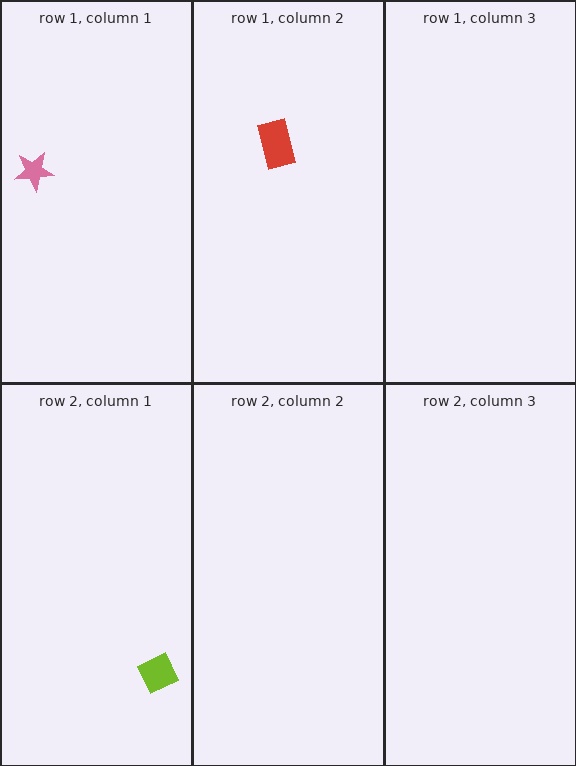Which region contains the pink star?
The row 1, column 1 region.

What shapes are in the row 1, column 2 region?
The red rectangle.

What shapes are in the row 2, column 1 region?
The lime diamond.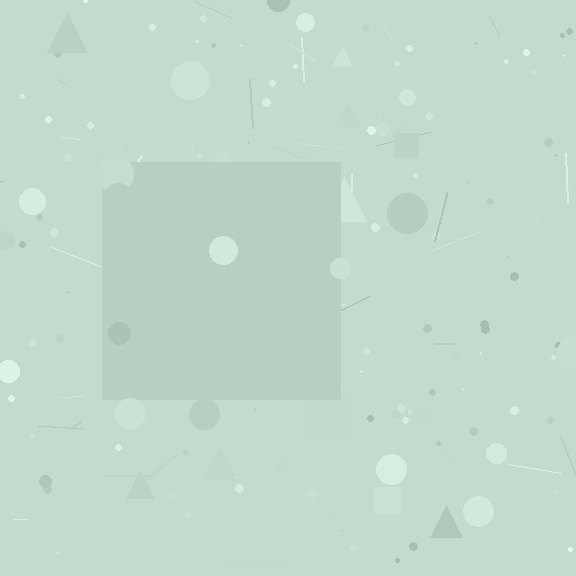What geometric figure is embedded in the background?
A square is embedded in the background.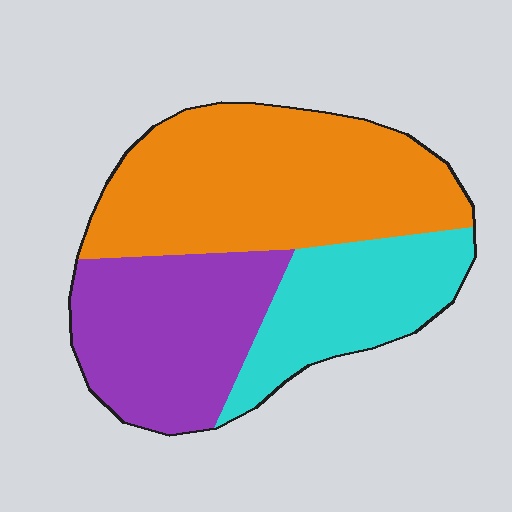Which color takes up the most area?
Orange, at roughly 45%.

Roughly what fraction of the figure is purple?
Purple covers 31% of the figure.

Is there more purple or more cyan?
Purple.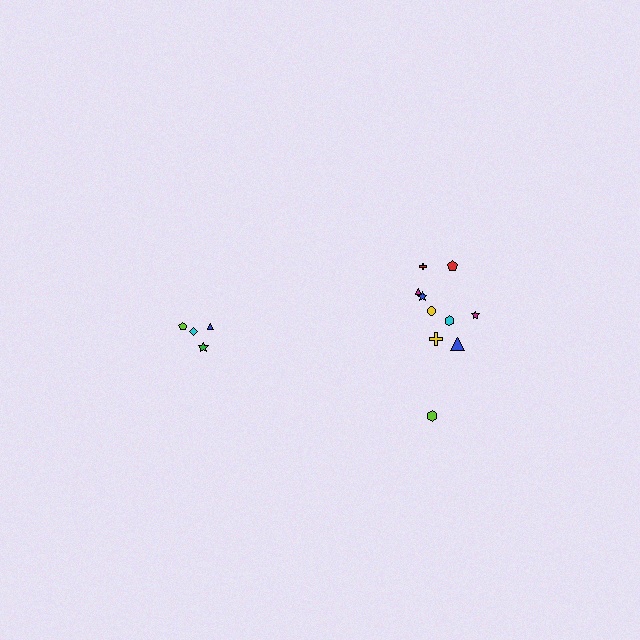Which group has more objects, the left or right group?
The right group.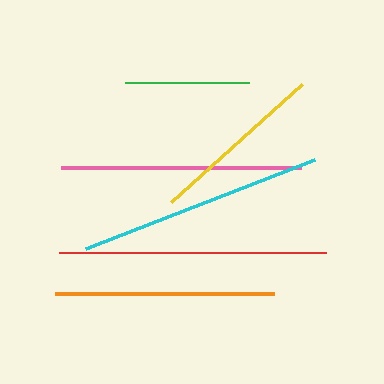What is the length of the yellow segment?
The yellow segment is approximately 177 pixels long.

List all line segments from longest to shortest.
From longest to shortest: red, cyan, pink, orange, yellow, green.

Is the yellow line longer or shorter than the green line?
The yellow line is longer than the green line.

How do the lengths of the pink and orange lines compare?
The pink and orange lines are approximately the same length.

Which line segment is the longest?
The red line is the longest at approximately 267 pixels.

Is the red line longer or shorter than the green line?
The red line is longer than the green line.